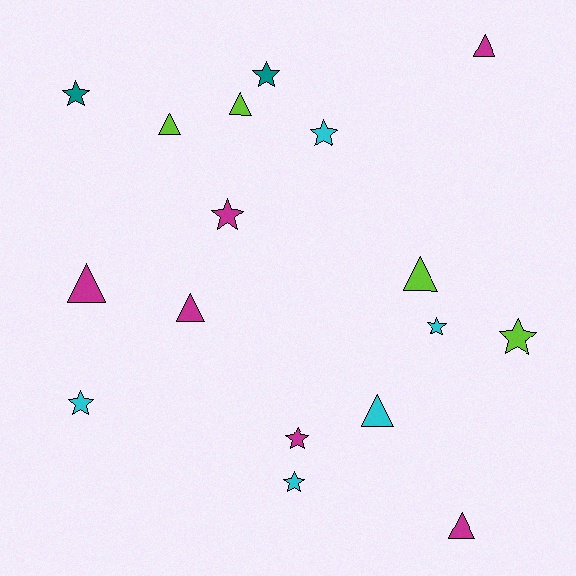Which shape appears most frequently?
Star, with 9 objects.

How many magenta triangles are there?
There are 4 magenta triangles.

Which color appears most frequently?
Magenta, with 6 objects.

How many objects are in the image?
There are 17 objects.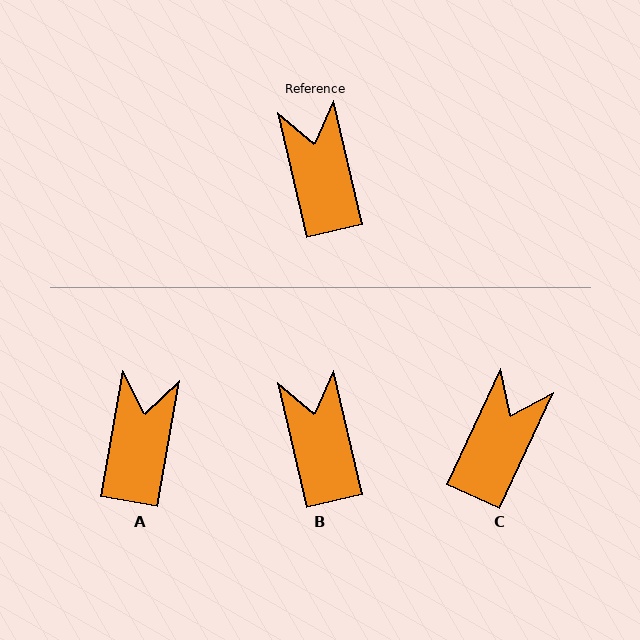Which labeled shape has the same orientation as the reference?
B.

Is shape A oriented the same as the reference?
No, it is off by about 23 degrees.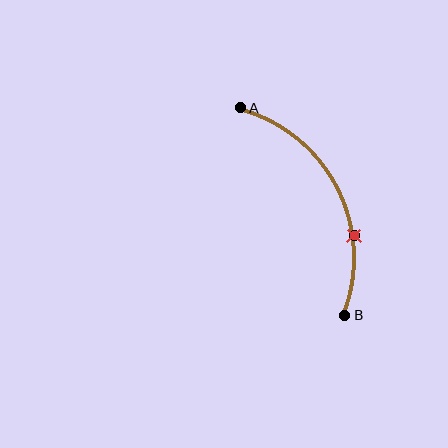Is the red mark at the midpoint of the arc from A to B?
No. The red mark lies on the arc but is closer to endpoint B. The arc midpoint would be at the point on the curve equidistant along the arc from both A and B.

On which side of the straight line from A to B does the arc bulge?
The arc bulges to the right of the straight line connecting A and B.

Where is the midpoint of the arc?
The arc midpoint is the point on the curve farthest from the straight line joining A and B. It sits to the right of that line.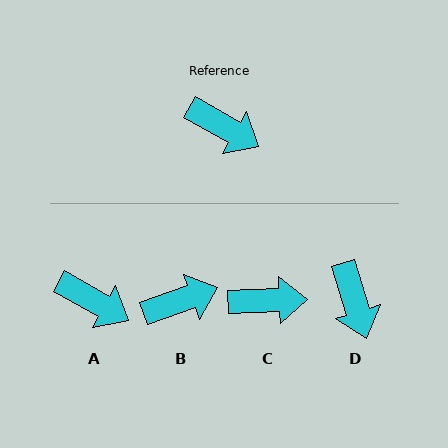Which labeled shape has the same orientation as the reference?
A.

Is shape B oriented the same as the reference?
No, it is off by about 49 degrees.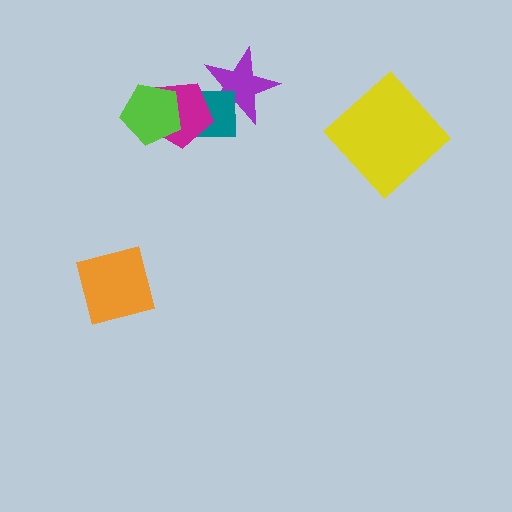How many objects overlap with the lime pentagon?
1 object overlaps with the lime pentagon.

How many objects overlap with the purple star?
2 objects overlap with the purple star.